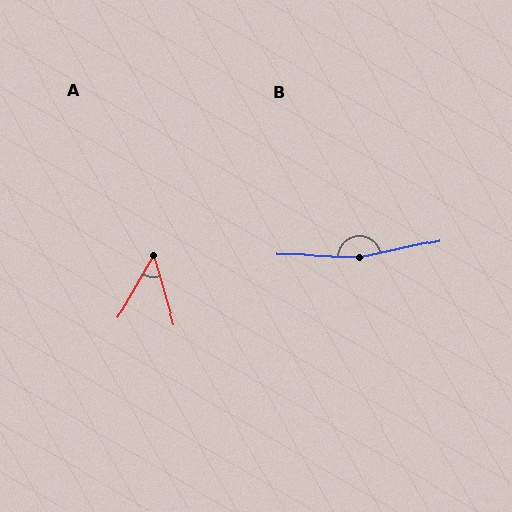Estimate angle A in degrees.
Approximately 46 degrees.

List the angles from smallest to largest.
A (46°), B (166°).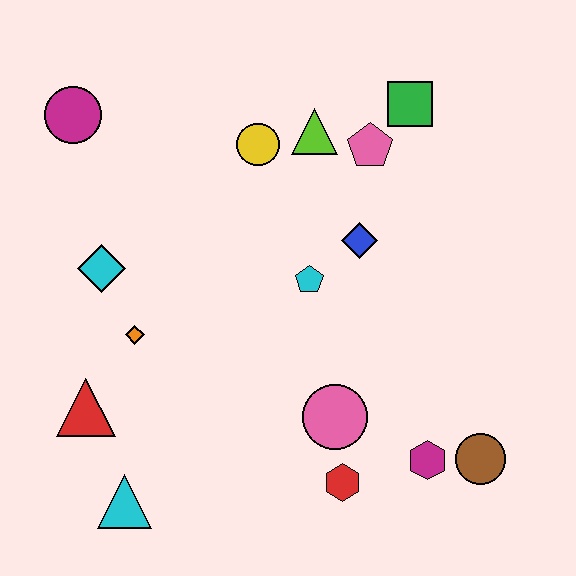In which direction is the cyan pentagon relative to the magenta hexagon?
The cyan pentagon is above the magenta hexagon.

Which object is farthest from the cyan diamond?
The brown circle is farthest from the cyan diamond.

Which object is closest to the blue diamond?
The cyan pentagon is closest to the blue diamond.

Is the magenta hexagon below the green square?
Yes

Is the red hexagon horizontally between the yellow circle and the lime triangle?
No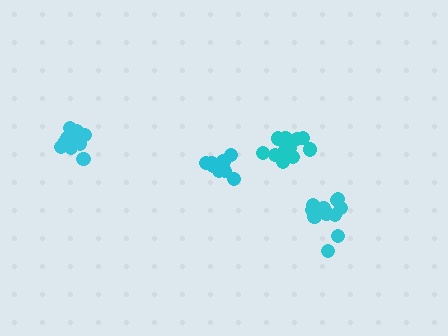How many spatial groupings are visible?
There are 4 spatial groupings.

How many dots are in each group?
Group 1: 13 dots, Group 2: 14 dots, Group 3: 11 dots, Group 4: 9 dots (47 total).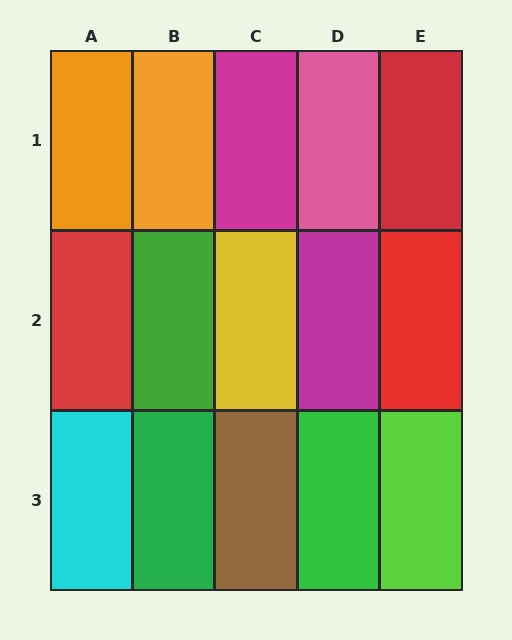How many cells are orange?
2 cells are orange.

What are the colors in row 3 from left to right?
Cyan, green, brown, green, lime.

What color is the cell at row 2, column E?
Red.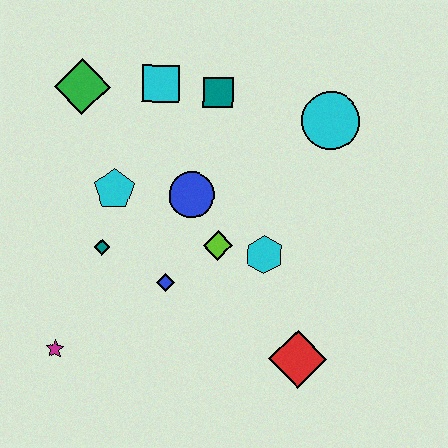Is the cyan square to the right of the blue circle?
No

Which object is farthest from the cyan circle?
The magenta star is farthest from the cyan circle.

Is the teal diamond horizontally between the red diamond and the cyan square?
No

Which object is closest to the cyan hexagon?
The lime diamond is closest to the cyan hexagon.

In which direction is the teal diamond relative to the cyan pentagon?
The teal diamond is below the cyan pentagon.